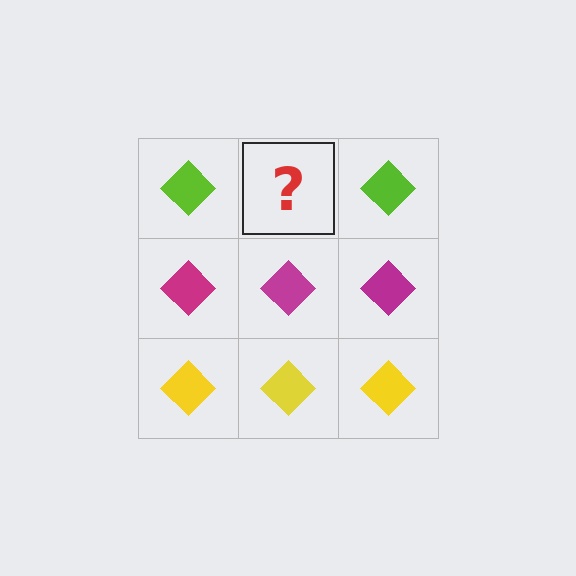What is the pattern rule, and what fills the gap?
The rule is that each row has a consistent color. The gap should be filled with a lime diamond.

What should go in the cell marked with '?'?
The missing cell should contain a lime diamond.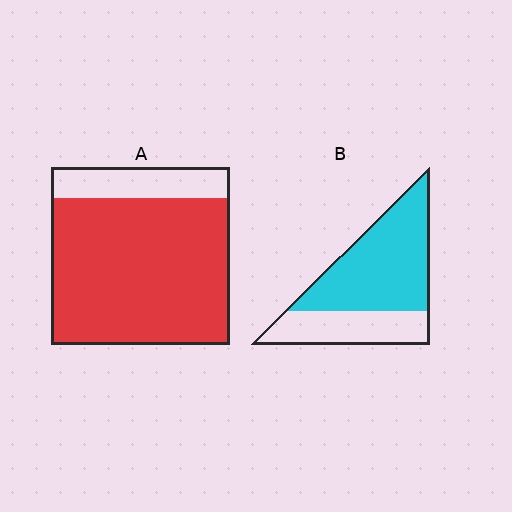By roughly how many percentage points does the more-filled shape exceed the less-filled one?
By roughly 15 percentage points (A over B).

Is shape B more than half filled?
Yes.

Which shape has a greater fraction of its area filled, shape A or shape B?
Shape A.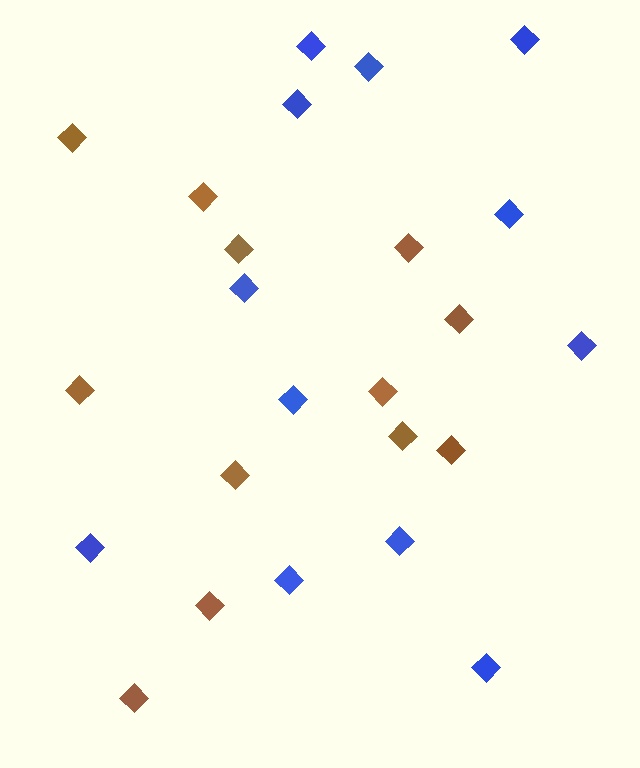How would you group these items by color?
There are 2 groups: one group of brown diamonds (12) and one group of blue diamonds (12).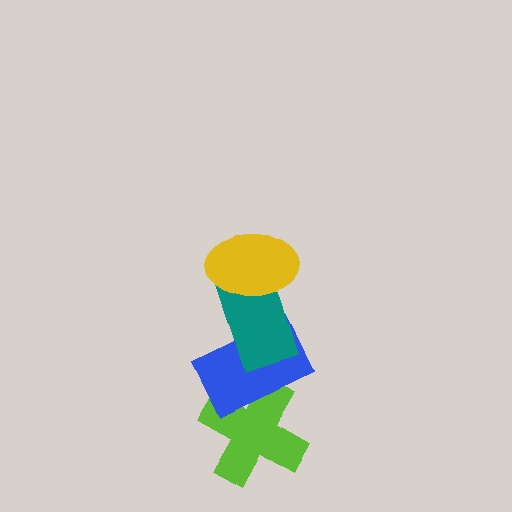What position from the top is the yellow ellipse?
The yellow ellipse is 1st from the top.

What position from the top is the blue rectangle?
The blue rectangle is 3rd from the top.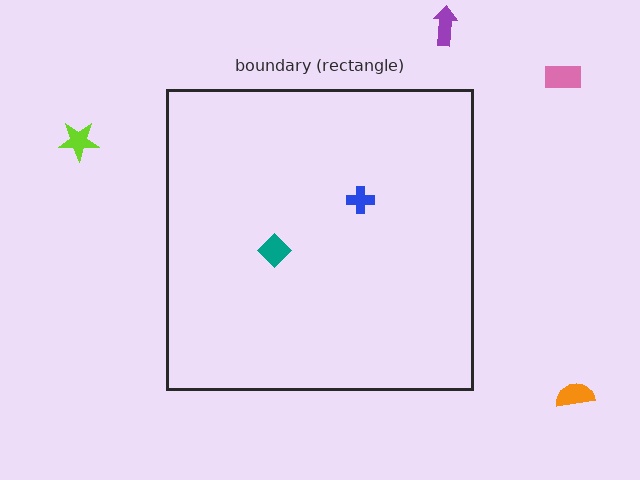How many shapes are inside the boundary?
2 inside, 4 outside.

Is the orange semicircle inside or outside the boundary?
Outside.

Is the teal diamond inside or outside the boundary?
Inside.